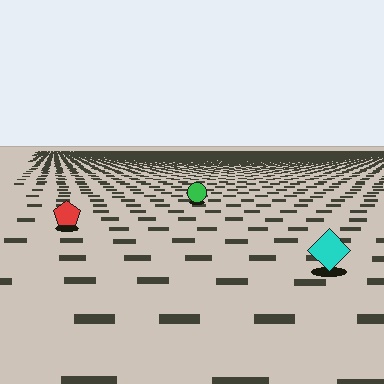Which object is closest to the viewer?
The cyan diamond is closest. The texture marks near it are larger and more spread out.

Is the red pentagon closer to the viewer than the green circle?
Yes. The red pentagon is closer — you can tell from the texture gradient: the ground texture is coarser near it.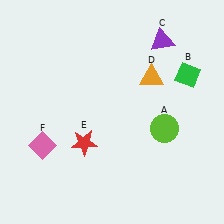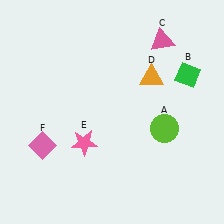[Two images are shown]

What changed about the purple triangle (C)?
In Image 1, C is purple. In Image 2, it changed to pink.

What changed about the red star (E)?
In Image 1, E is red. In Image 2, it changed to pink.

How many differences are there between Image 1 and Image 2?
There are 2 differences between the two images.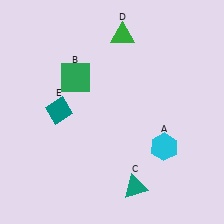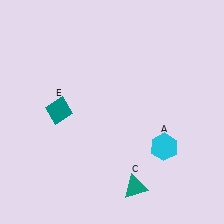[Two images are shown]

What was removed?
The green square (B), the green triangle (D) were removed in Image 2.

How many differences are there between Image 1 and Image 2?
There are 2 differences between the two images.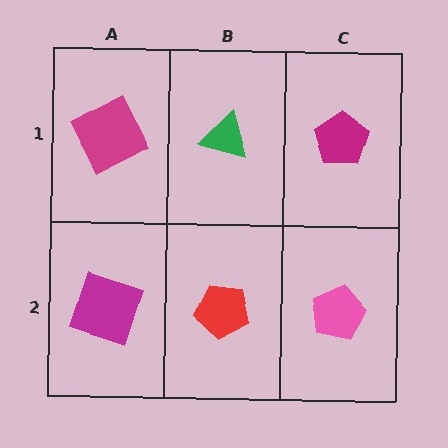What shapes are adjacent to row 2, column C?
A magenta pentagon (row 1, column C), a red pentagon (row 2, column B).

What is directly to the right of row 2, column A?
A red pentagon.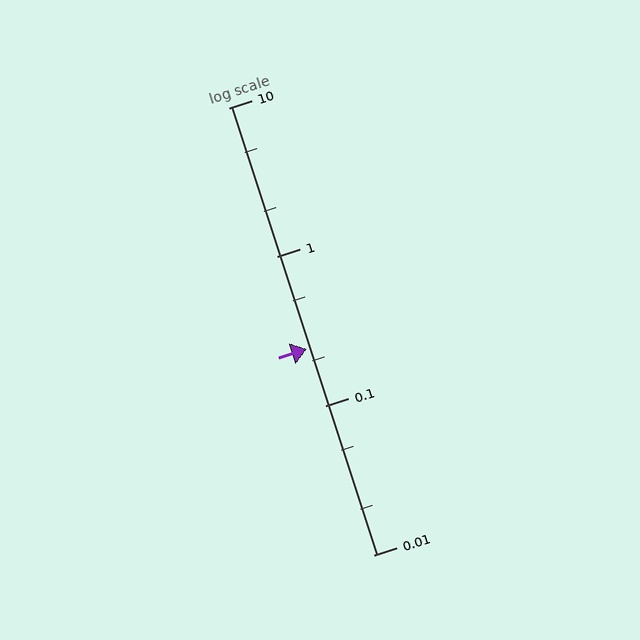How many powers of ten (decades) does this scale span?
The scale spans 3 decades, from 0.01 to 10.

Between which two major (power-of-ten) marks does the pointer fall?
The pointer is between 0.1 and 1.